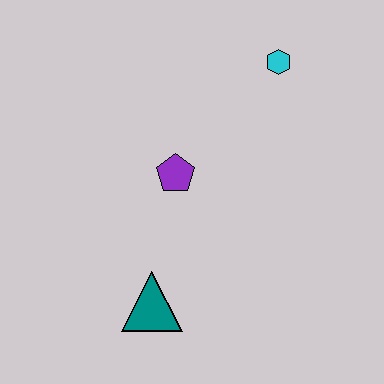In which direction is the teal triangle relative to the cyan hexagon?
The teal triangle is below the cyan hexagon.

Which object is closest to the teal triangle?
The purple pentagon is closest to the teal triangle.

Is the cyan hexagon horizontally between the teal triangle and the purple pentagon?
No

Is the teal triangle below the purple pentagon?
Yes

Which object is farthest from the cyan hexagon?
The teal triangle is farthest from the cyan hexagon.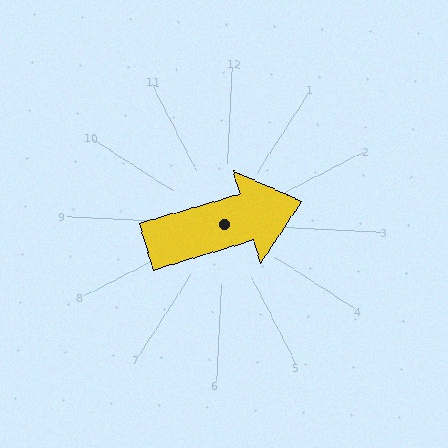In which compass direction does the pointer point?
East.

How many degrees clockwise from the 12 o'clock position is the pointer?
Approximately 71 degrees.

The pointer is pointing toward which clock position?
Roughly 2 o'clock.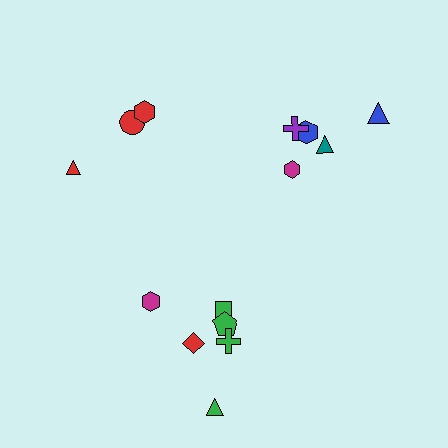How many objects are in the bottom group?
There are 6 objects.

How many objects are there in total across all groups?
There are 14 objects.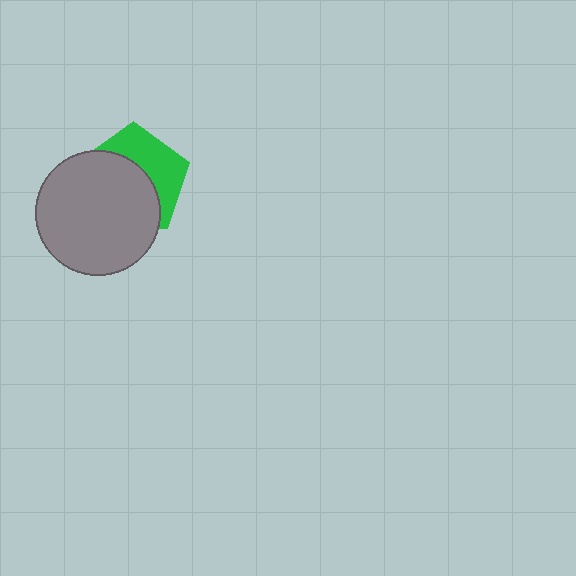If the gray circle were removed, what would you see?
You would see the complete green pentagon.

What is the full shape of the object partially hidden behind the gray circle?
The partially hidden object is a green pentagon.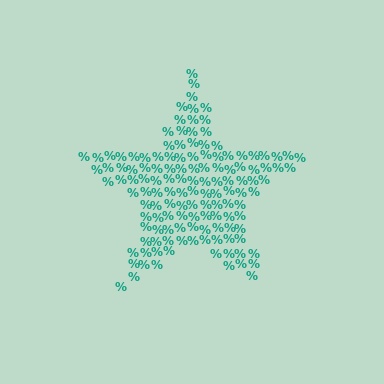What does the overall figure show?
The overall figure shows a star.